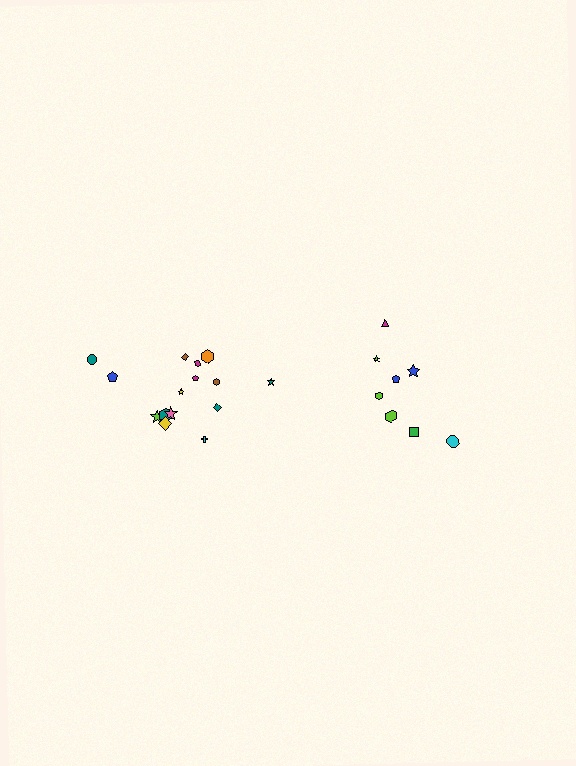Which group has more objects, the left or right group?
The left group.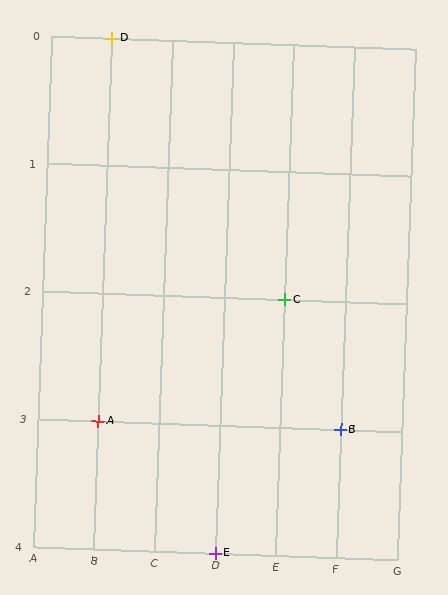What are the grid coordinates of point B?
Point B is at grid coordinates (F, 3).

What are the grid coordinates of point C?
Point C is at grid coordinates (E, 2).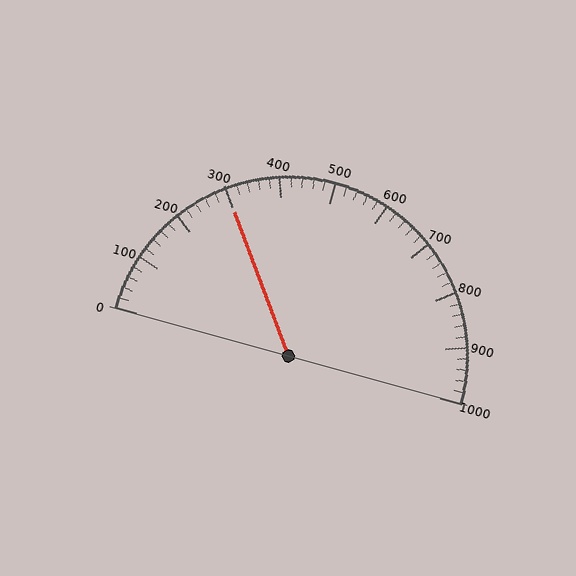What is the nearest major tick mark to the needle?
The nearest major tick mark is 300.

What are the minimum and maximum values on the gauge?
The gauge ranges from 0 to 1000.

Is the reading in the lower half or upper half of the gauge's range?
The reading is in the lower half of the range (0 to 1000).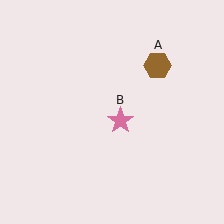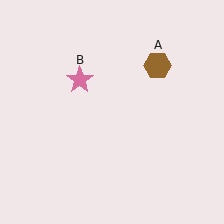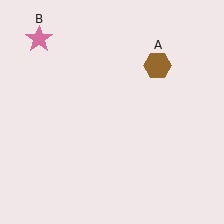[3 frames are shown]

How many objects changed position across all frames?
1 object changed position: pink star (object B).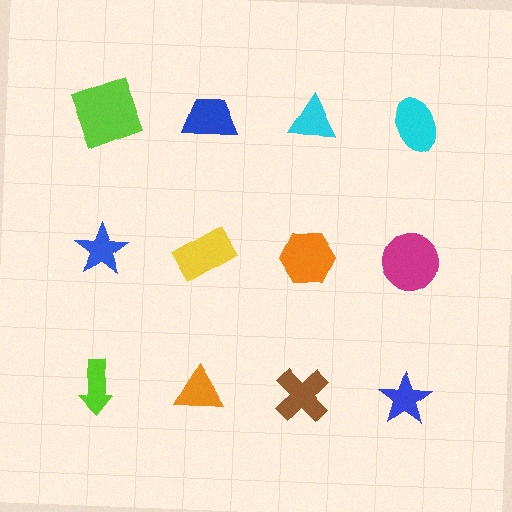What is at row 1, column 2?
A blue trapezoid.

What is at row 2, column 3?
An orange hexagon.